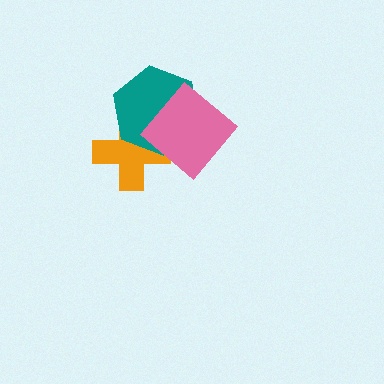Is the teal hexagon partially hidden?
Yes, it is partially covered by another shape.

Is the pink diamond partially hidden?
No, no other shape covers it.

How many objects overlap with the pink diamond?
2 objects overlap with the pink diamond.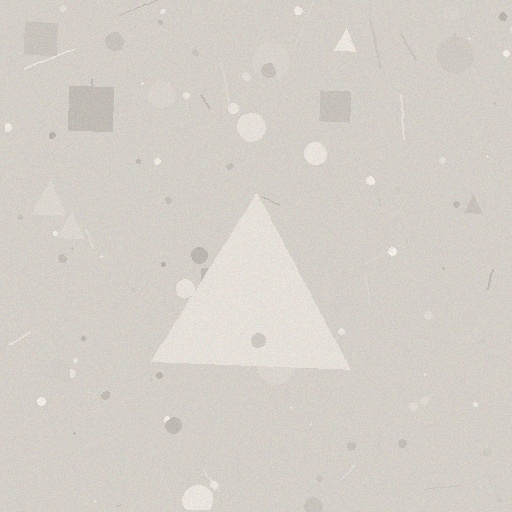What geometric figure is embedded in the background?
A triangle is embedded in the background.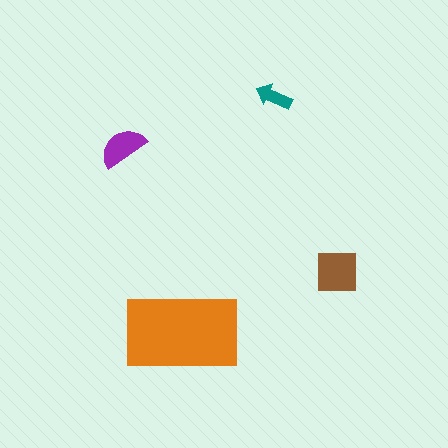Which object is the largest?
The orange rectangle.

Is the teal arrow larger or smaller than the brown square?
Smaller.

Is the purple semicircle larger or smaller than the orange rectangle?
Smaller.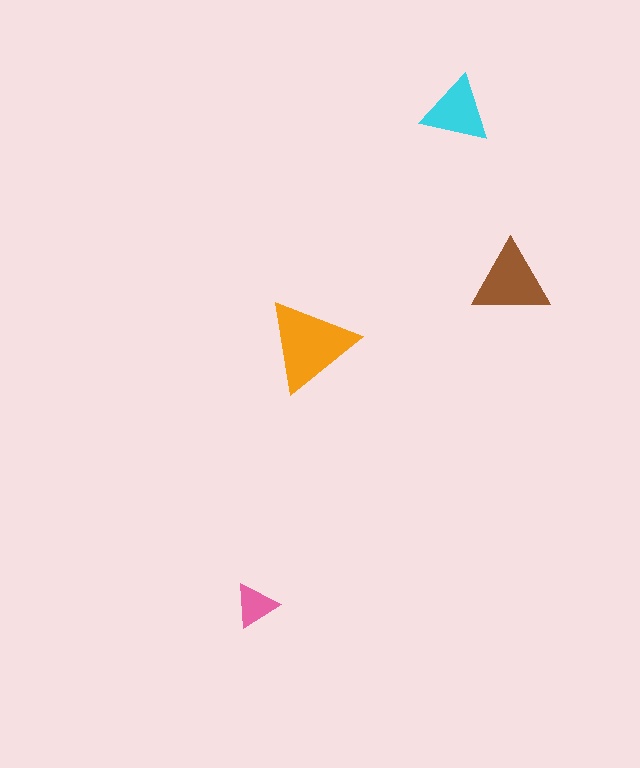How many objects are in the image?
There are 4 objects in the image.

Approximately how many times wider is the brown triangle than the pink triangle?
About 2 times wider.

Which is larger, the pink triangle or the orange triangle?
The orange one.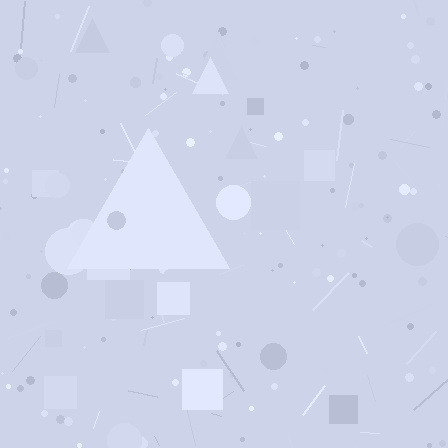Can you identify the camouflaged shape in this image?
The camouflaged shape is a triangle.